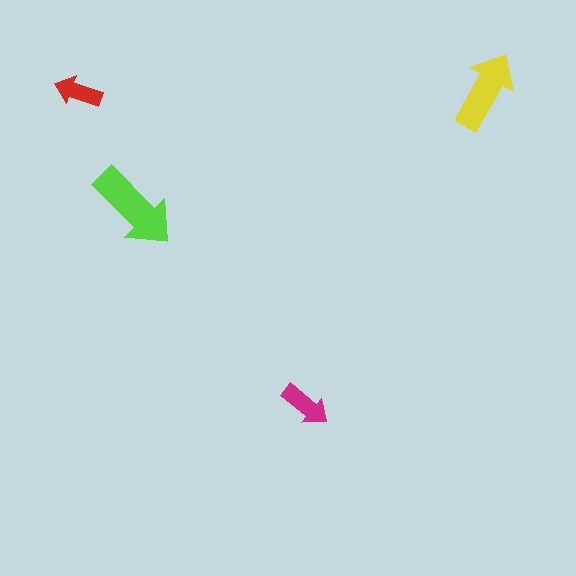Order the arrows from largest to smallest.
the lime one, the yellow one, the magenta one, the red one.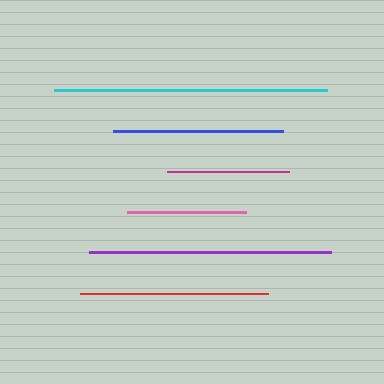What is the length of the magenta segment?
The magenta segment is approximately 121 pixels long.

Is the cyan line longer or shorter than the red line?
The cyan line is longer than the red line.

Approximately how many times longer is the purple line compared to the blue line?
The purple line is approximately 1.4 times the length of the blue line.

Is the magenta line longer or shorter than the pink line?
The magenta line is longer than the pink line.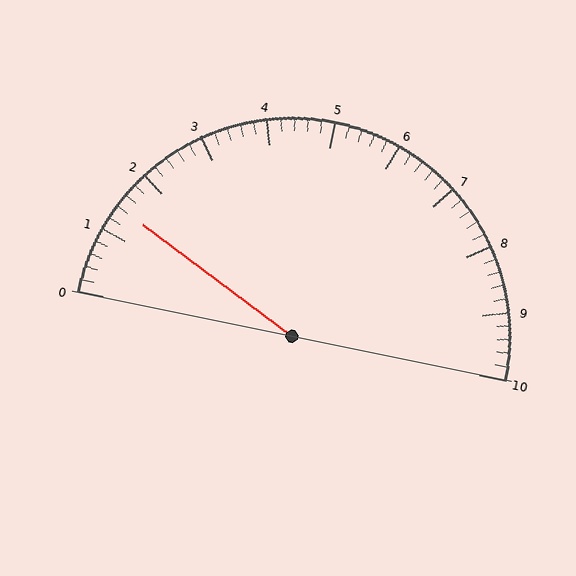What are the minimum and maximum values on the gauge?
The gauge ranges from 0 to 10.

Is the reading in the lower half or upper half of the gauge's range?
The reading is in the lower half of the range (0 to 10).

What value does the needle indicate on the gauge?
The needle indicates approximately 1.4.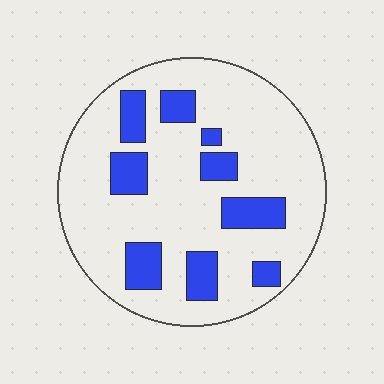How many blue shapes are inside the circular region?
9.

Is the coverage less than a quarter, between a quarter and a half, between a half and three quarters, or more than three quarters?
Less than a quarter.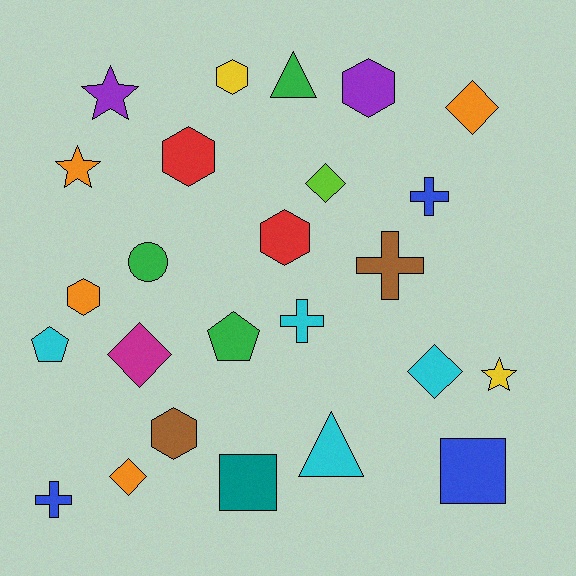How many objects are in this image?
There are 25 objects.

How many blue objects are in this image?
There are 3 blue objects.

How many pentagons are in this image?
There are 2 pentagons.